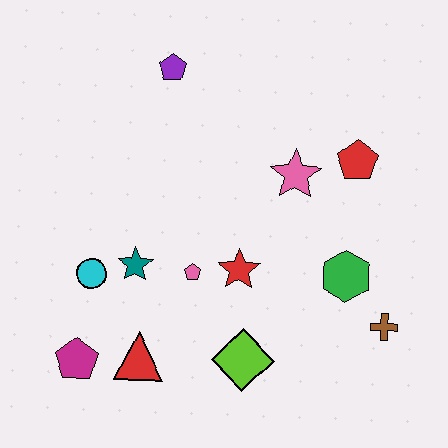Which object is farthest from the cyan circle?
The brown cross is farthest from the cyan circle.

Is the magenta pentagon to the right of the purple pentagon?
No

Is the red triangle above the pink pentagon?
No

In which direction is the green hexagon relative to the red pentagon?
The green hexagon is below the red pentagon.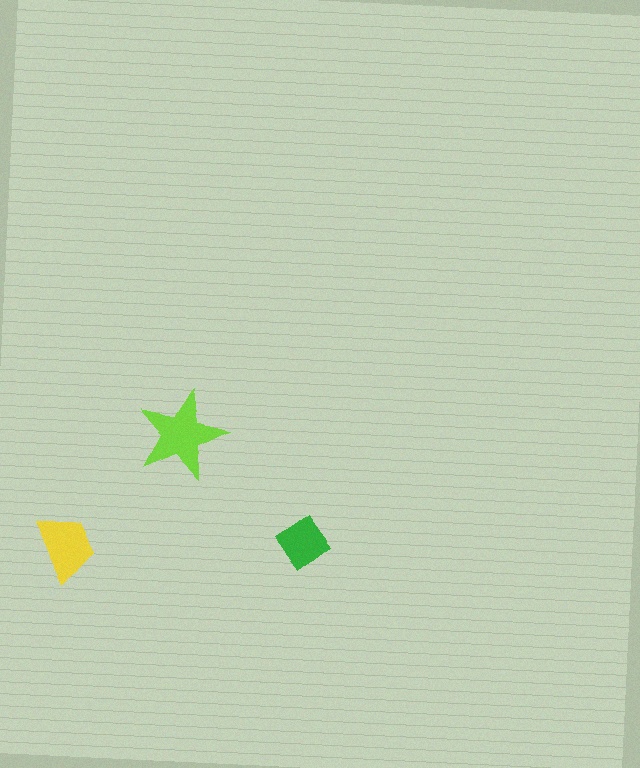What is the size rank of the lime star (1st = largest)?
1st.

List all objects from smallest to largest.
The green diamond, the yellow trapezoid, the lime star.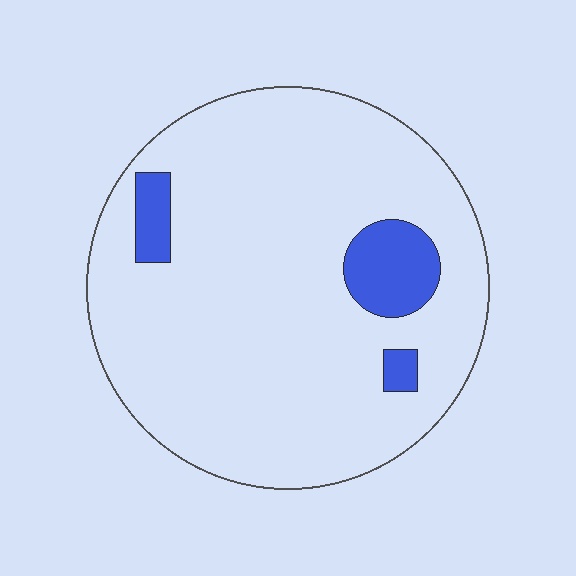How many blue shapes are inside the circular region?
3.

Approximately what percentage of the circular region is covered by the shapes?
Approximately 10%.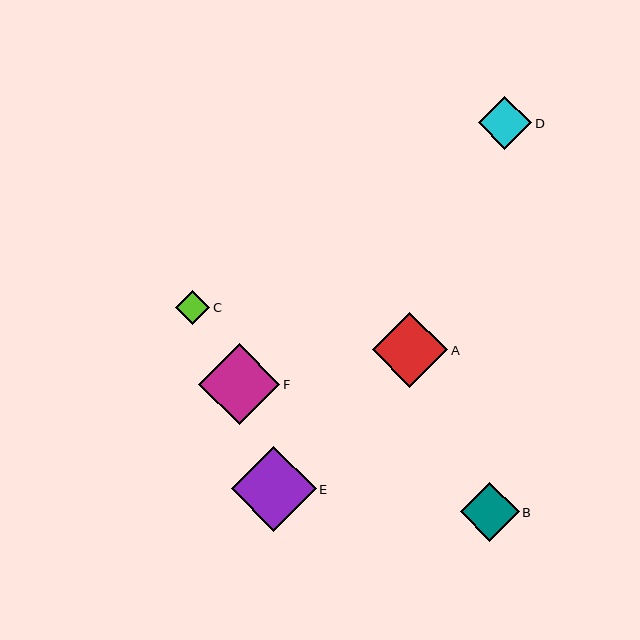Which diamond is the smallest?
Diamond C is the smallest with a size of approximately 34 pixels.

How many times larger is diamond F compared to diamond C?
Diamond F is approximately 2.4 times the size of diamond C.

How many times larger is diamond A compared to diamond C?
Diamond A is approximately 2.2 times the size of diamond C.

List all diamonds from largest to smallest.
From largest to smallest: E, F, A, B, D, C.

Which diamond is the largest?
Diamond E is the largest with a size of approximately 85 pixels.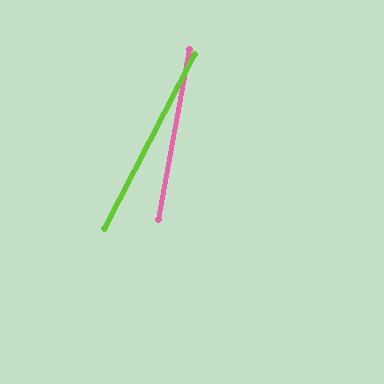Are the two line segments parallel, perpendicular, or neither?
Neither parallel nor perpendicular — they differ by about 17°.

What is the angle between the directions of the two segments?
Approximately 17 degrees.